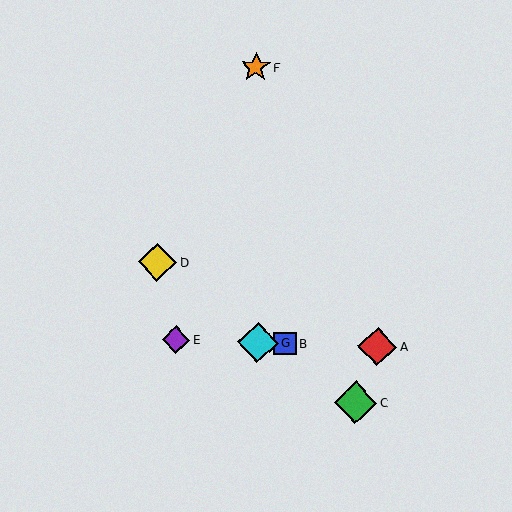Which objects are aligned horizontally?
Objects A, B, E, G are aligned horizontally.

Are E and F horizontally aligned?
No, E is at y≈340 and F is at y≈67.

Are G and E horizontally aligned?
Yes, both are at y≈343.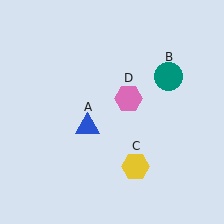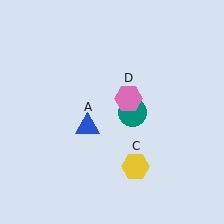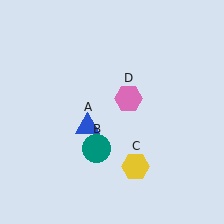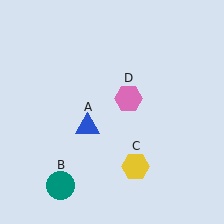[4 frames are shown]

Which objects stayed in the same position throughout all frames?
Blue triangle (object A) and yellow hexagon (object C) and pink hexagon (object D) remained stationary.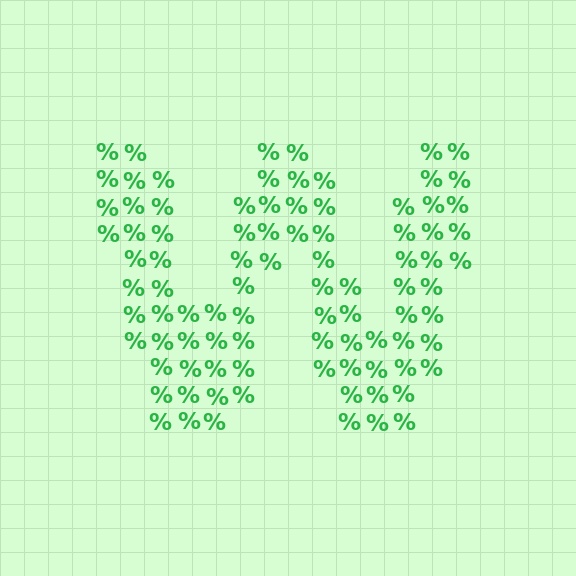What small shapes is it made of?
It is made of small percent signs.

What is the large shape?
The large shape is the letter W.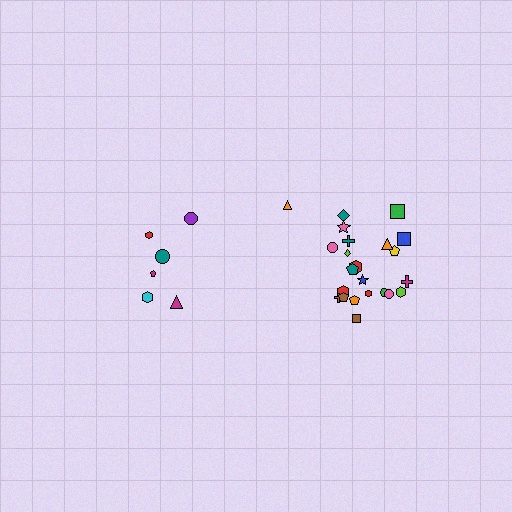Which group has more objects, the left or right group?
The right group.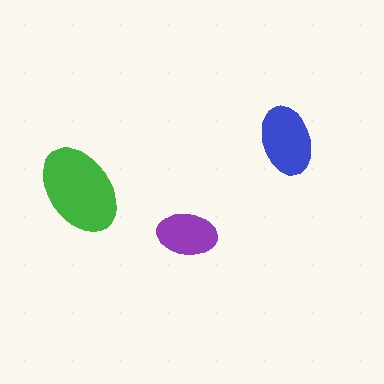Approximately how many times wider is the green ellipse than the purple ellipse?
About 1.5 times wider.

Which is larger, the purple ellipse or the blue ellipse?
The blue one.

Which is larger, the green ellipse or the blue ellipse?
The green one.